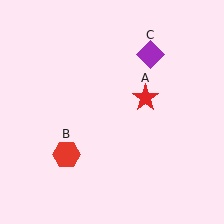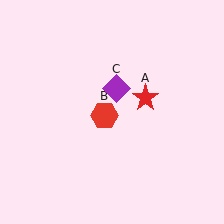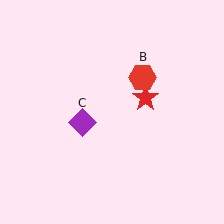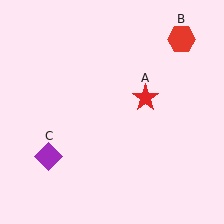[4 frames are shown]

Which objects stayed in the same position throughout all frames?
Red star (object A) remained stationary.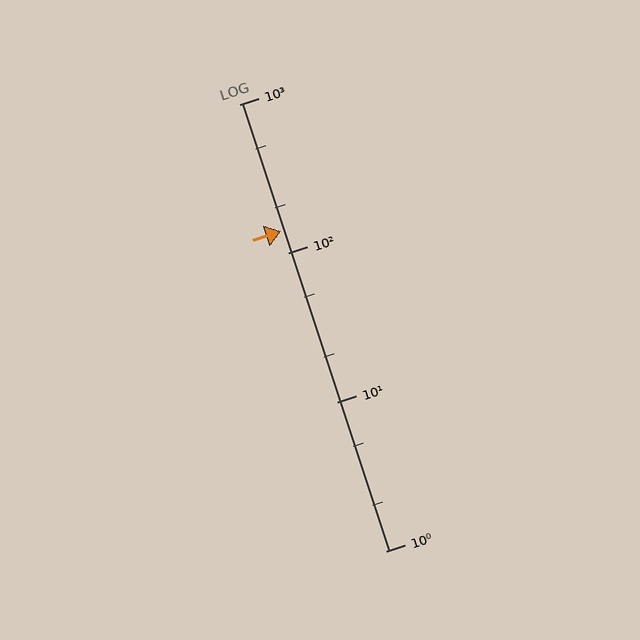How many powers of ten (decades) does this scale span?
The scale spans 3 decades, from 1 to 1000.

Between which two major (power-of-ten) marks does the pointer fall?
The pointer is between 100 and 1000.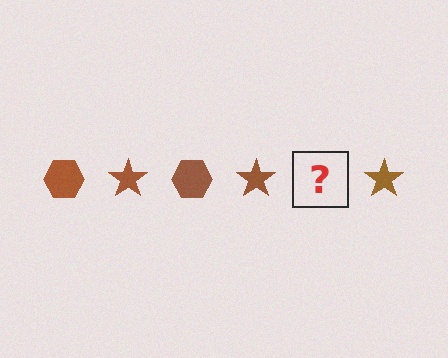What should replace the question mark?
The question mark should be replaced with a brown hexagon.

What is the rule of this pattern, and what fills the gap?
The rule is that the pattern cycles through hexagon, star shapes in brown. The gap should be filled with a brown hexagon.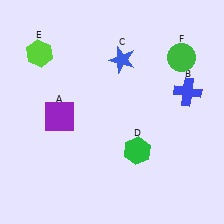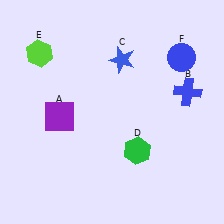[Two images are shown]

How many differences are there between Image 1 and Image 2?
There is 1 difference between the two images.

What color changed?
The circle (F) changed from green in Image 1 to blue in Image 2.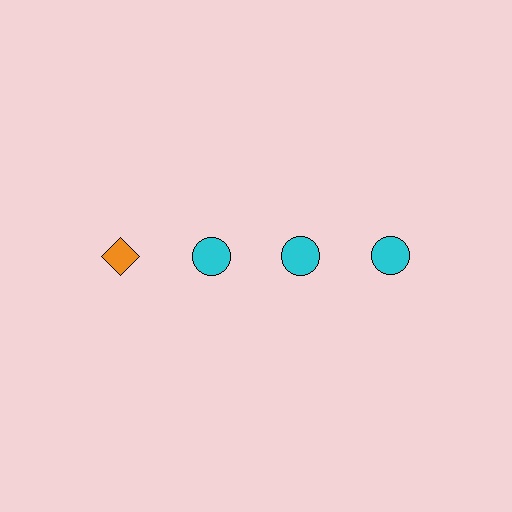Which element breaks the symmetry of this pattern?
The orange diamond in the top row, leftmost column breaks the symmetry. All other shapes are cyan circles.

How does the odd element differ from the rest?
It differs in both color (orange instead of cyan) and shape (diamond instead of circle).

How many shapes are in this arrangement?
There are 4 shapes arranged in a grid pattern.